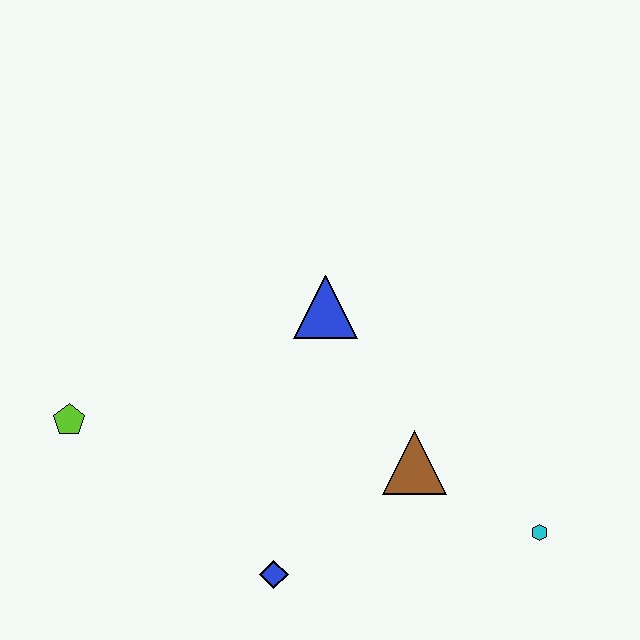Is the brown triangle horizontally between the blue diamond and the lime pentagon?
No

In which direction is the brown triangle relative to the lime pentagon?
The brown triangle is to the right of the lime pentagon.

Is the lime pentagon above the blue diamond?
Yes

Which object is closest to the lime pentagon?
The blue diamond is closest to the lime pentagon.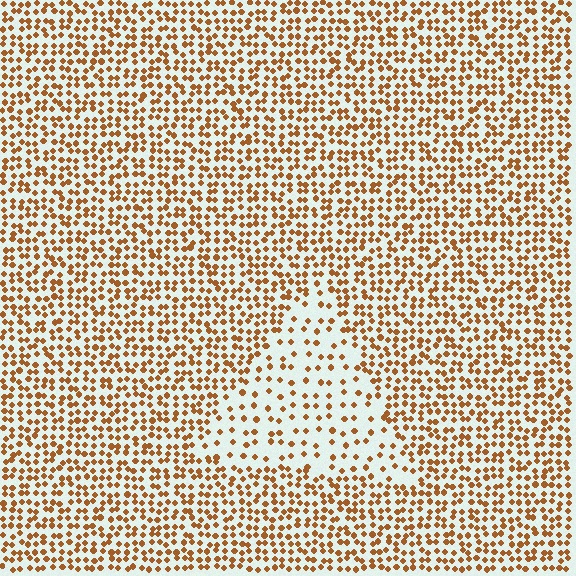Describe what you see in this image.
The image contains small brown elements arranged at two different densities. A triangle-shaped region is visible where the elements are less densely packed than the surrounding area.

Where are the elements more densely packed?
The elements are more densely packed outside the triangle boundary.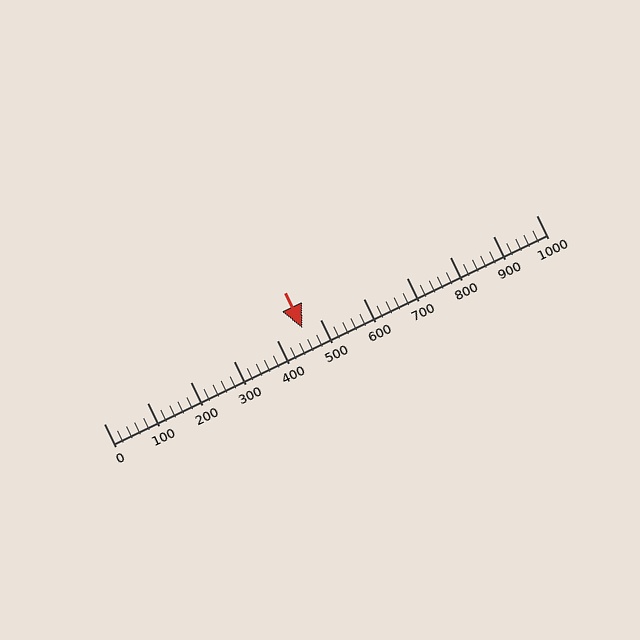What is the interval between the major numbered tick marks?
The major tick marks are spaced 100 units apart.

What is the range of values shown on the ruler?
The ruler shows values from 0 to 1000.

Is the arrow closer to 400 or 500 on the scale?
The arrow is closer to 500.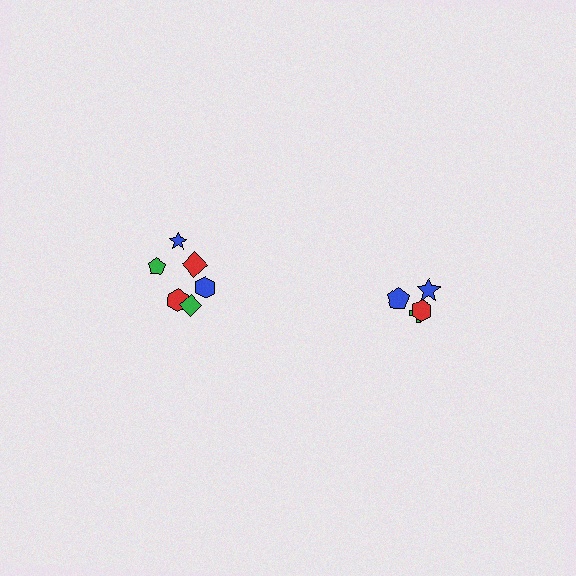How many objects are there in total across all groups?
There are 10 objects.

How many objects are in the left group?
There are 6 objects.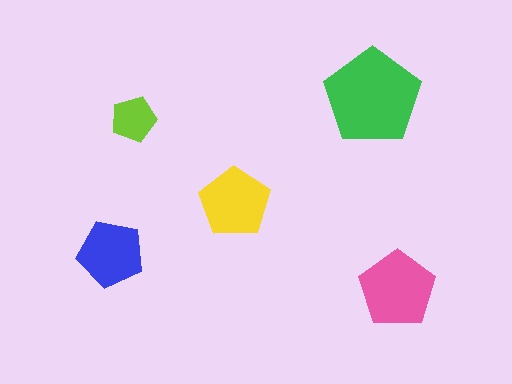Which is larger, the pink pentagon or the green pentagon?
The green one.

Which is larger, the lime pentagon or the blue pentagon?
The blue one.